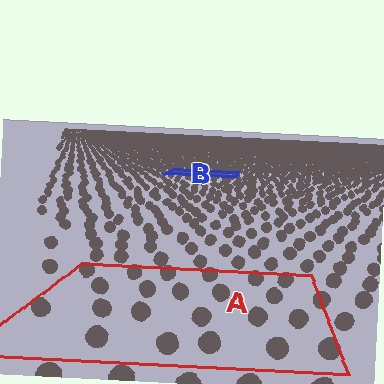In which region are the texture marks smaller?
The texture marks are smaller in region B, because it is farther away.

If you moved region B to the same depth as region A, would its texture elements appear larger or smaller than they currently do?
They would appear larger. At a closer depth, the same texture elements are projected at a bigger on-screen size.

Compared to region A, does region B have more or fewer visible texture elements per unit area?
Region B has more texture elements per unit area — they are packed more densely because it is farther away.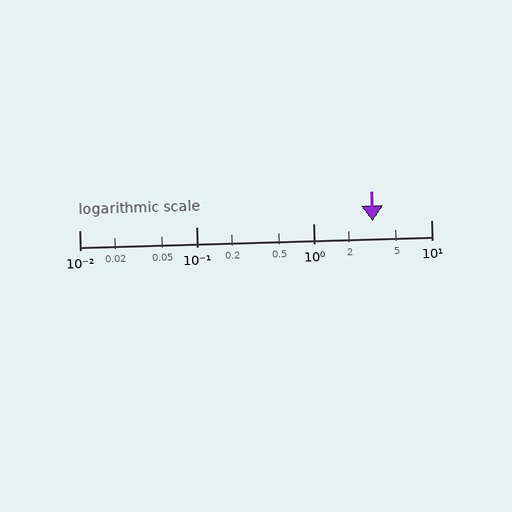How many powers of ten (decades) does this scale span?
The scale spans 3 decades, from 0.01 to 10.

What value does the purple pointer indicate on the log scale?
The pointer indicates approximately 3.2.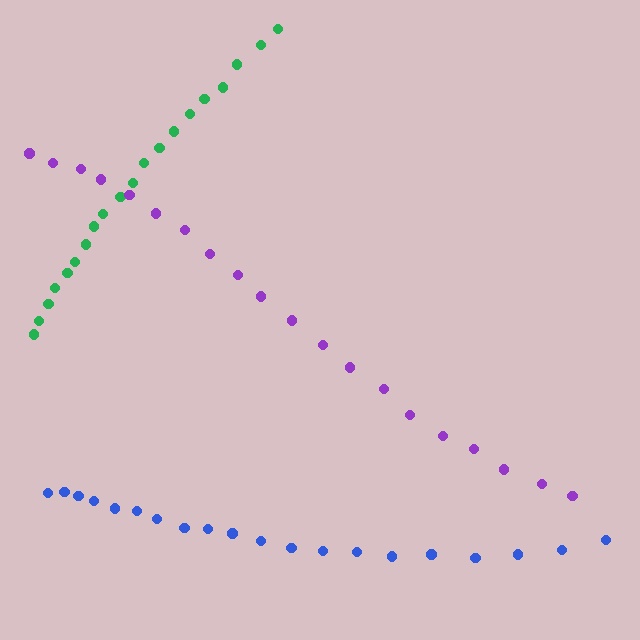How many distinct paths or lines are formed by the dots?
There are 3 distinct paths.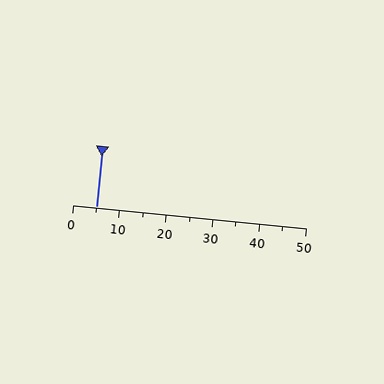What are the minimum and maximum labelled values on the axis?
The axis runs from 0 to 50.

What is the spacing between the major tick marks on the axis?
The major ticks are spaced 10 apart.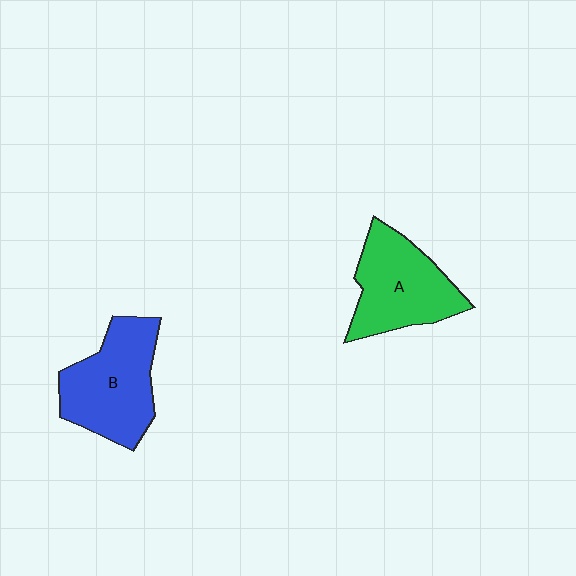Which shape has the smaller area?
Shape A (green).